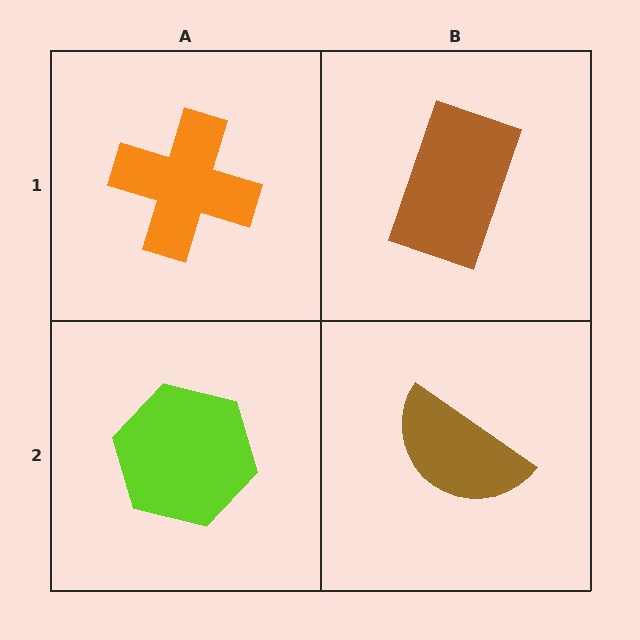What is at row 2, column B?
A brown semicircle.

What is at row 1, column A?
An orange cross.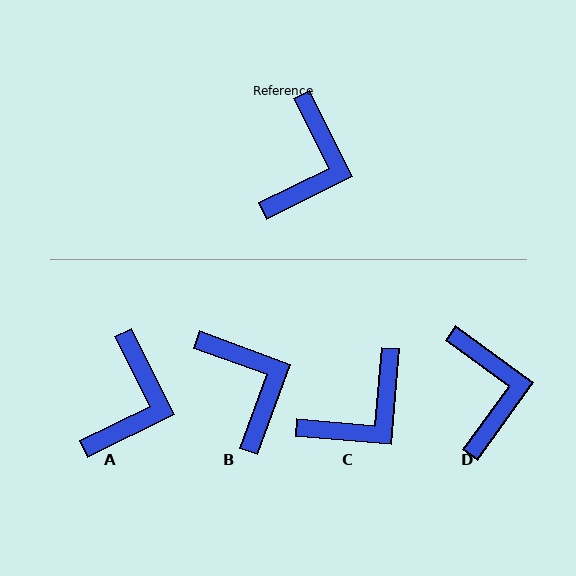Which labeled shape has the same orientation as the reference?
A.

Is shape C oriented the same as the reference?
No, it is off by about 31 degrees.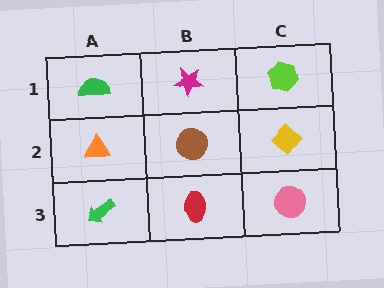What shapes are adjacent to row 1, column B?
A brown circle (row 2, column B), a green semicircle (row 1, column A), a lime hexagon (row 1, column C).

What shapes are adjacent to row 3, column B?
A brown circle (row 2, column B), a green arrow (row 3, column A), a pink circle (row 3, column C).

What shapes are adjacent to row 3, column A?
An orange triangle (row 2, column A), a red ellipse (row 3, column B).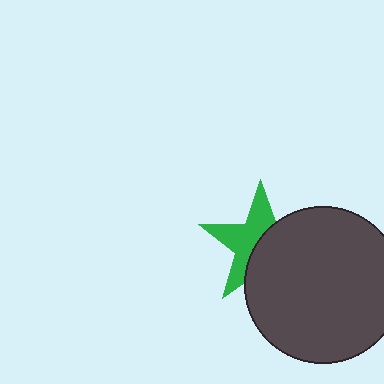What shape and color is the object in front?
The object in front is a dark gray circle.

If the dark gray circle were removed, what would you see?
You would see the complete green star.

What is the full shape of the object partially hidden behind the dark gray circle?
The partially hidden object is a green star.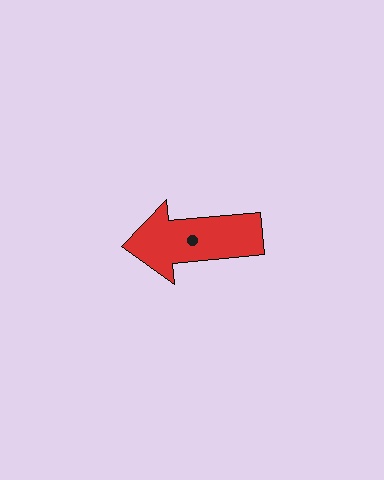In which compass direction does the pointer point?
West.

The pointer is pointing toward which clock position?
Roughly 9 o'clock.